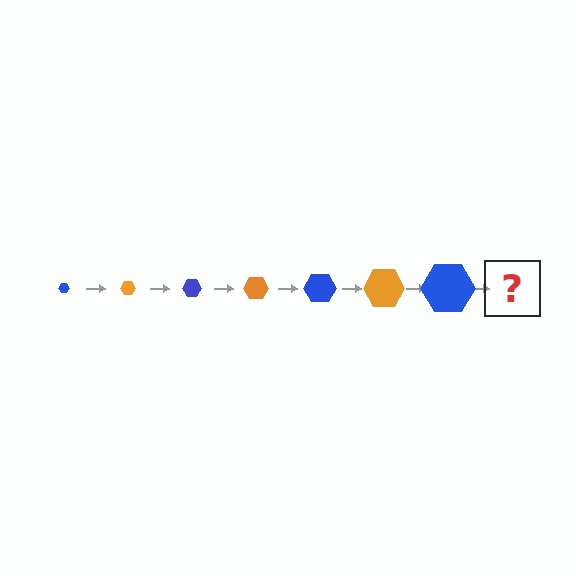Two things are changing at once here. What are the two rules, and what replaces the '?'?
The two rules are that the hexagon grows larger each step and the color cycles through blue and orange. The '?' should be an orange hexagon, larger than the previous one.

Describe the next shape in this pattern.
It should be an orange hexagon, larger than the previous one.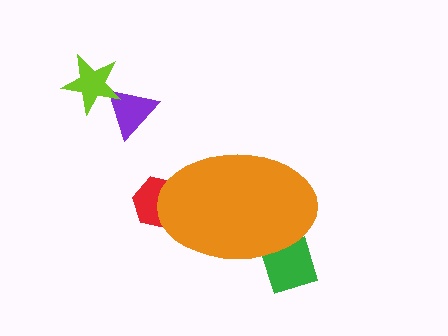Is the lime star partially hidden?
No, the lime star is fully visible.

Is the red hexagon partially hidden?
Yes, the red hexagon is partially hidden behind the orange ellipse.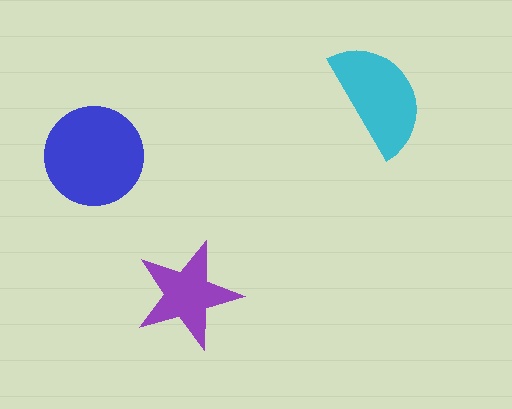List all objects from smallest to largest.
The purple star, the cyan semicircle, the blue circle.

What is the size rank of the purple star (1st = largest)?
3rd.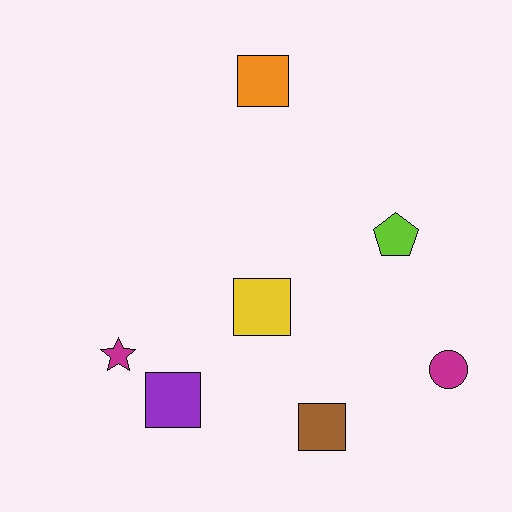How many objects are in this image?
There are 7 objects.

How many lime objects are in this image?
There is 1 lime object.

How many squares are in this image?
There are 4 squares.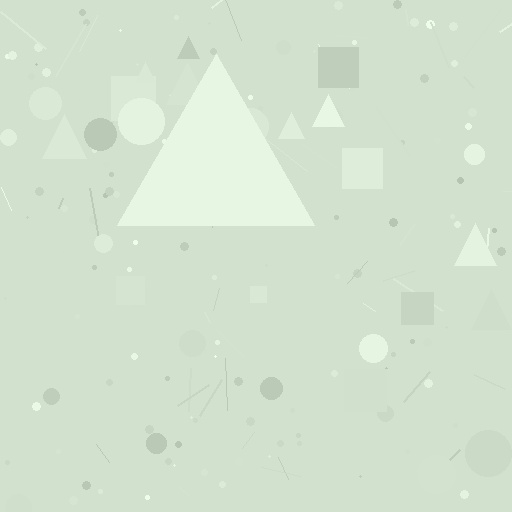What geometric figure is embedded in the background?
A triangle is embedded in the background.